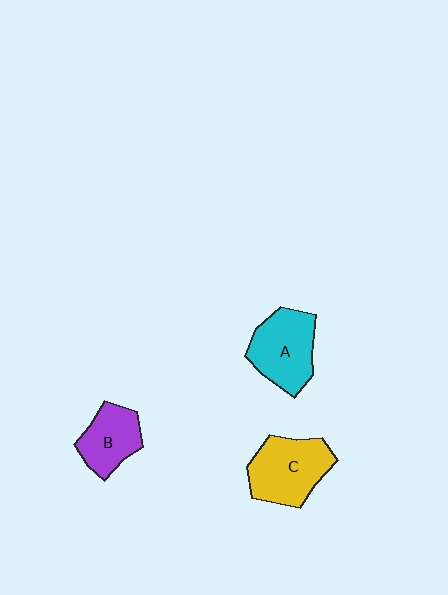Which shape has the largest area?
Shape C (yellow).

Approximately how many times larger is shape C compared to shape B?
Approximately 1.4 times.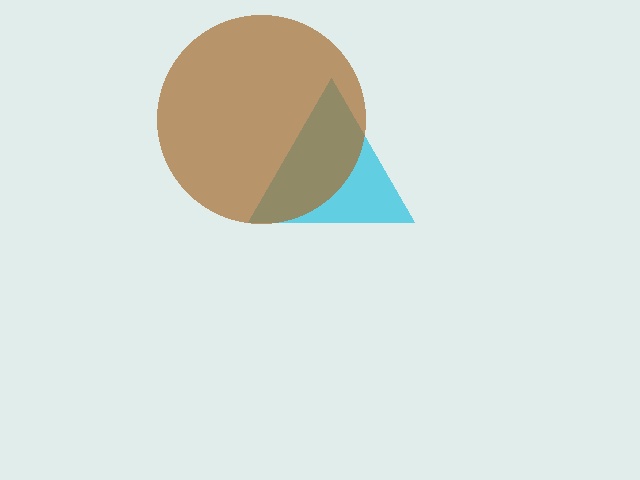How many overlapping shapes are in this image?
There are 2 overlapping shapes in the image.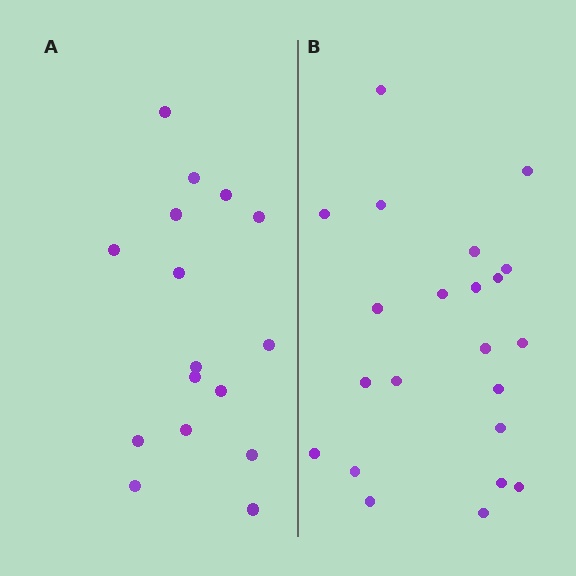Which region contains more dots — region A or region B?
Region B (the right region) has more dots.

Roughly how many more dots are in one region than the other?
Region B has about 6 more dots than region A.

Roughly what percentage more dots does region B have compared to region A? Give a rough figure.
About 40% more.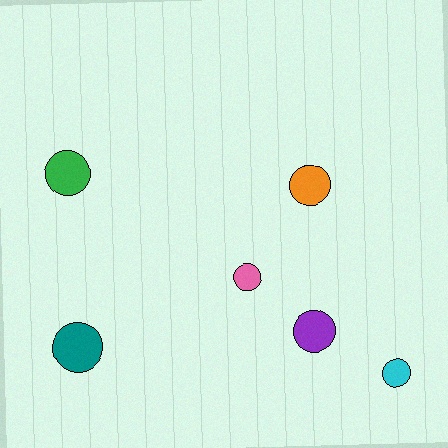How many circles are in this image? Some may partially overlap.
There are 6 circles.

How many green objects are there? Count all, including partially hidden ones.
There is 1 green object.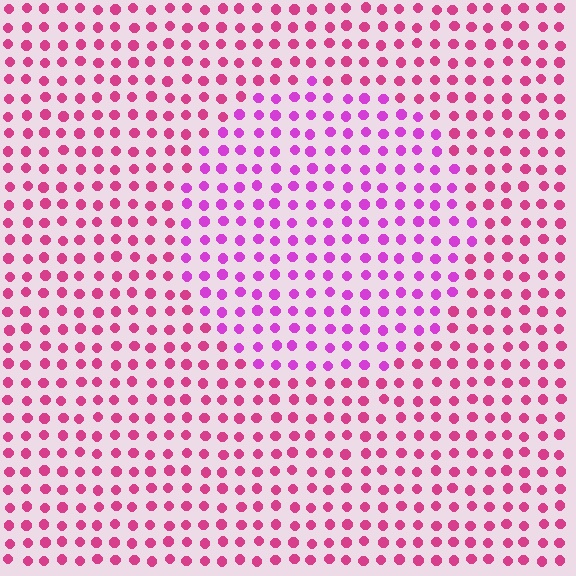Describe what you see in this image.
The image is filled with small magenta elements in a uniform arrangement. A circle-shaped region is visible where the elements are tinted to a slightly different hue, forming a subtle color boundary.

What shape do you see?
I see a circle.